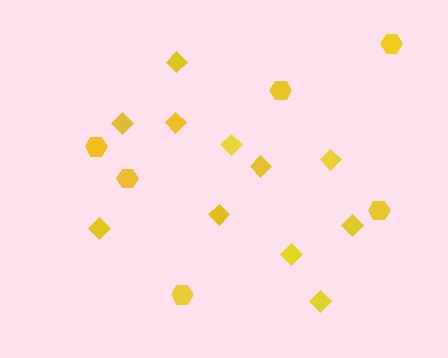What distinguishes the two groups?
There are 2 groups: one group of diamonds (11) and one group of hexagons (6).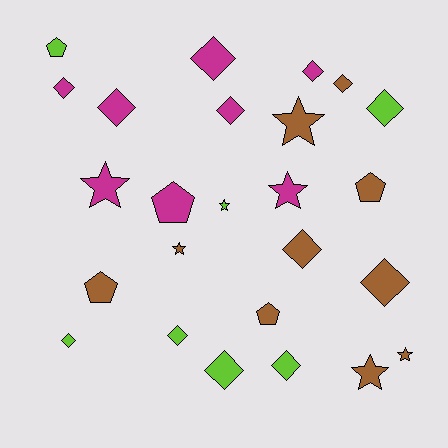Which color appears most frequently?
Brown, with 10 objects.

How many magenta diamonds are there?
There are 5 magenta diamonds.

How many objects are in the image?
There are 25 objects.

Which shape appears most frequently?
Diamond, with 13 objects.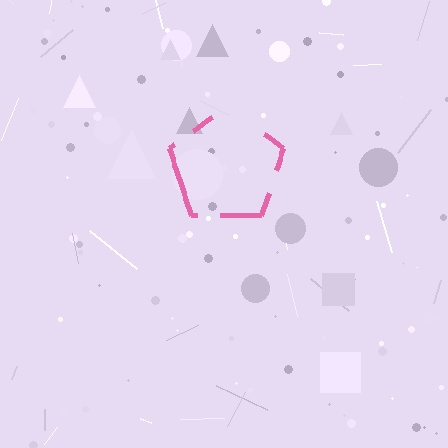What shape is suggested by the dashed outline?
The dashed outline suggests a pentagon.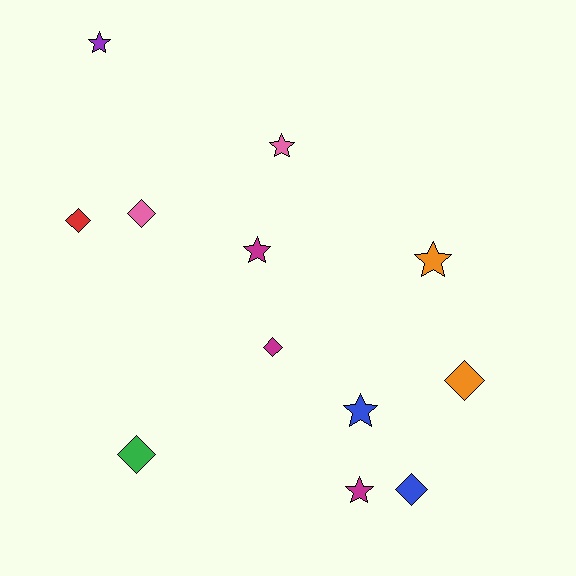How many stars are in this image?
There are 6 stars.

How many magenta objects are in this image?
There are 3 magenta objects.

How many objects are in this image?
There are 12 objects.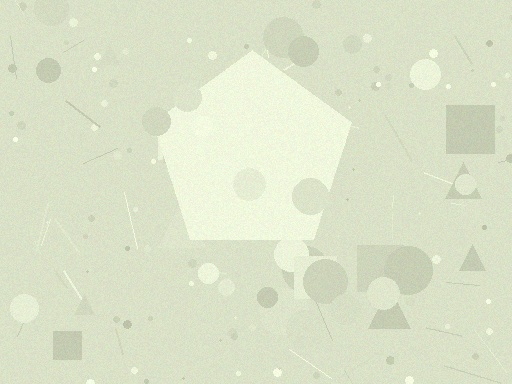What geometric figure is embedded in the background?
A pentagon is embedded in the background.